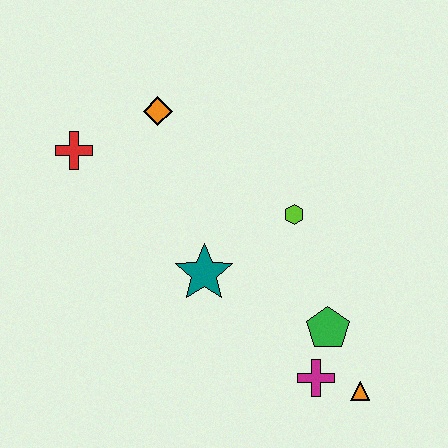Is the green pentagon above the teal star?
No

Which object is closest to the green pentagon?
The magenta cross is closest to the green pentagon.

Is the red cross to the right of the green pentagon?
No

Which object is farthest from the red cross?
The orange triangle is farthest from the red cross.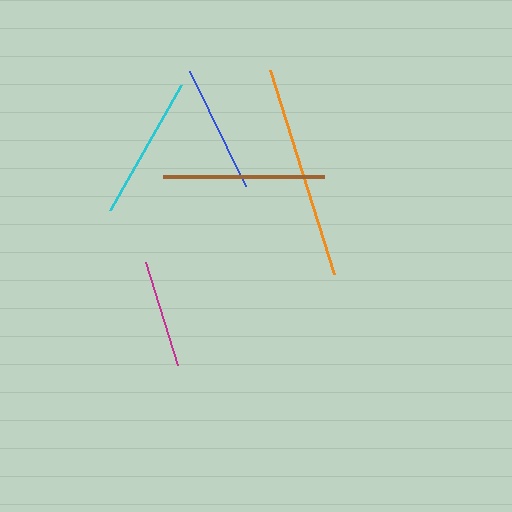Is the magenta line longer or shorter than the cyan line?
The cyan line is longer than the magenta line.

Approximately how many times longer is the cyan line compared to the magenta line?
The cyan line is approximately 1.3 times the length of the magenta line.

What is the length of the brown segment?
The brown segment is approximately 161 pixels long.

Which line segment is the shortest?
The magenta line is the shortest at approximately 108 pixels.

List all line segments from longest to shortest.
From longest to shortest: orange, brown, cyan, blue, magenta.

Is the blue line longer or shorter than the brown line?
The brown line is longer than the blue line.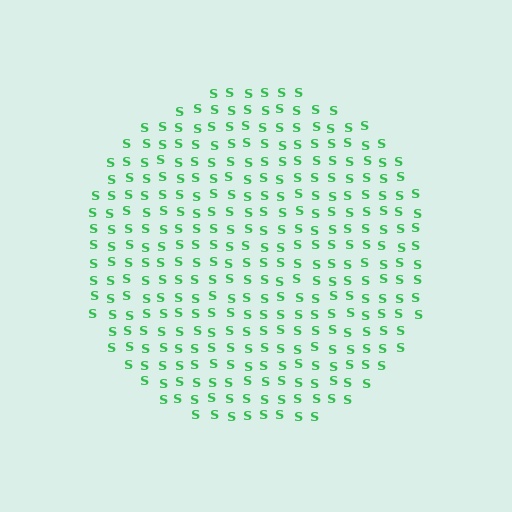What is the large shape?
The large shape is a circle.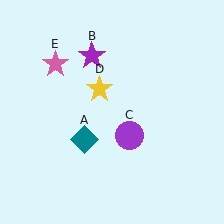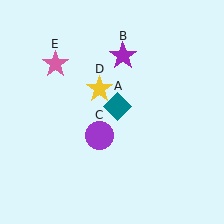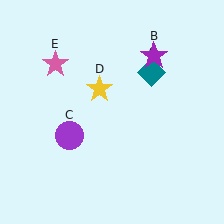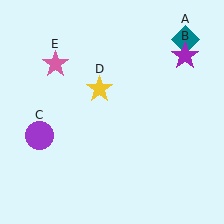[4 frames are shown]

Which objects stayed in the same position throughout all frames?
Yellow star (object D) and pink star (object E) remained stationary.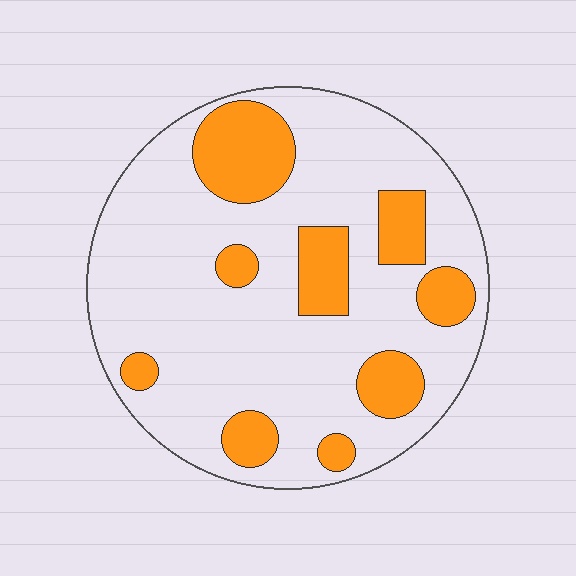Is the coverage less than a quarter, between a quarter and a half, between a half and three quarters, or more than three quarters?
Less than a quarter.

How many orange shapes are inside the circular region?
9.